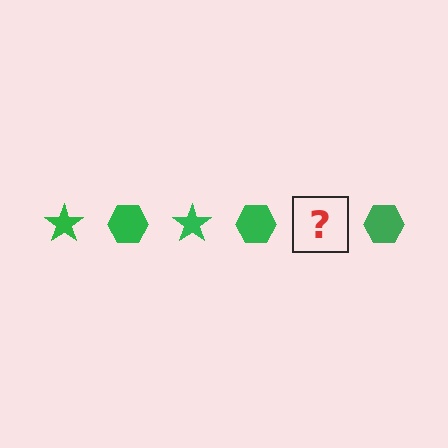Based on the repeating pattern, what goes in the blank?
The blank should be a green star.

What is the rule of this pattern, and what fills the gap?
The rule is that the pattern cycles through star, hexagon shapes in green. The gap should be filled with a green star.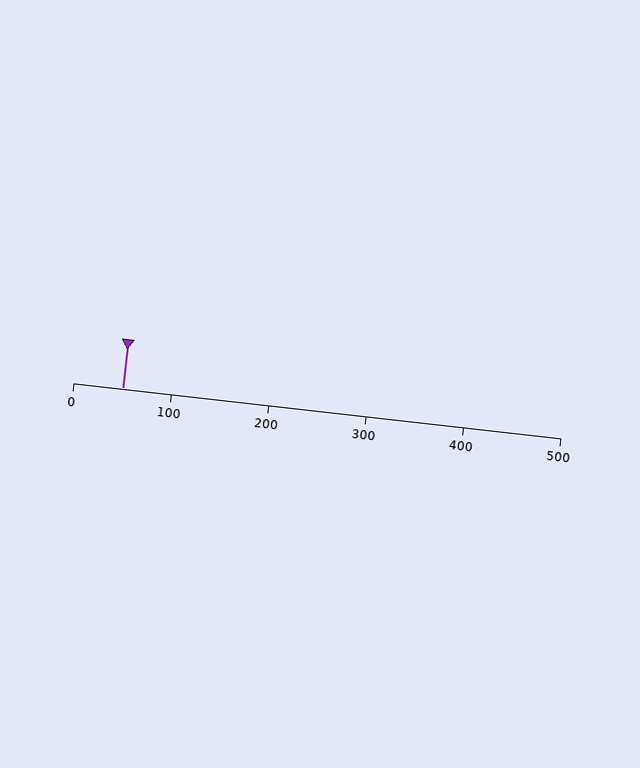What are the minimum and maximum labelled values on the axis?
The axis runs from 0 to 500.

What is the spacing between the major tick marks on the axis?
The major ticks are spaced 100 apart.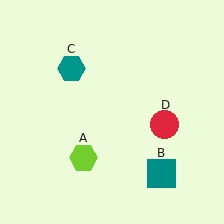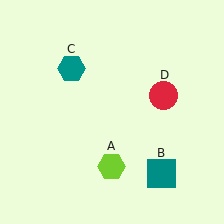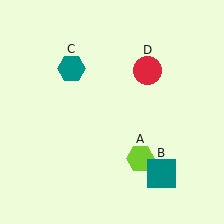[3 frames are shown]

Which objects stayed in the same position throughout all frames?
Teal square (object B) and teal hexagon (object C) remained stationary.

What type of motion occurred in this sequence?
The lime hexagon (object A), red circle (object D) rotated counterclockwise around the center of the scene.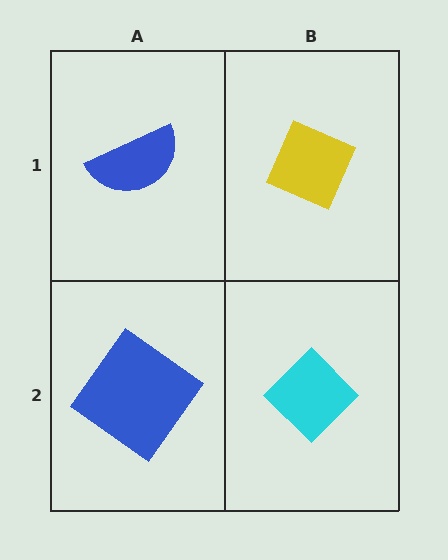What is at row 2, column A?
A blue diamond.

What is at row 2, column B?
A cyan diamond.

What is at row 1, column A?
A blue semicircle.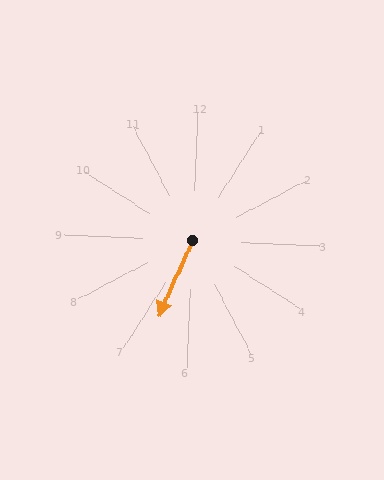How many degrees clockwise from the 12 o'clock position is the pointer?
Approximately 202 degrees.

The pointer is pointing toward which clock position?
Roughly 7 o'clock.